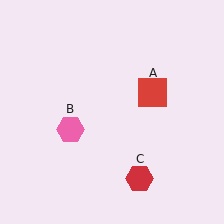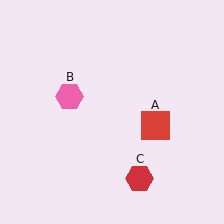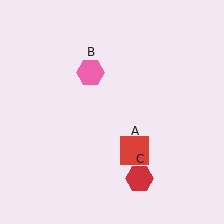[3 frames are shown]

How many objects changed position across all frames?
2 objects changed position: red square (object A), pink hexagon (object B).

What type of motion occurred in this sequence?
The red square (object A), pink hexagon (object B) rotated clockwise around the center of the scene.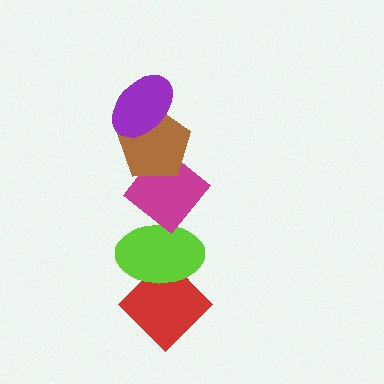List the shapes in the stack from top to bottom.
From top to bottom: the purple ellipse, the brown pentagon, the magenta diamond, the lime ellipse, the red diamond.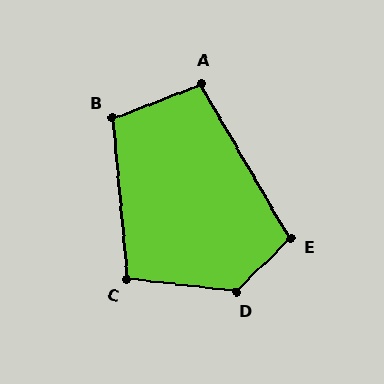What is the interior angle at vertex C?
Approximately 102 degrees (obtuse).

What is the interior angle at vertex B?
Approximately 106 degrees (obtuse).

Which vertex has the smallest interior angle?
A, at approximately 99 degrees.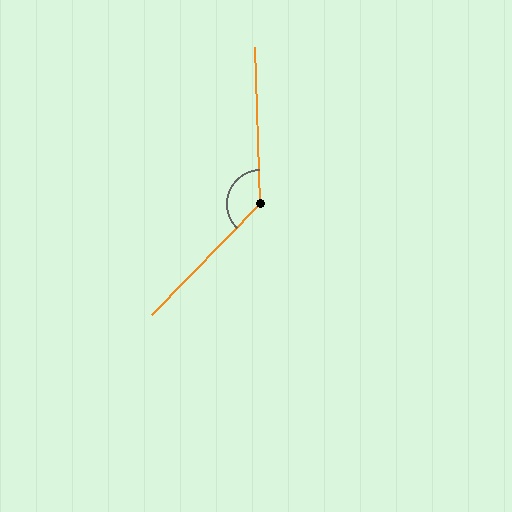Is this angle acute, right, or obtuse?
It is obtuse.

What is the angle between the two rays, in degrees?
Approximately 134 degrees.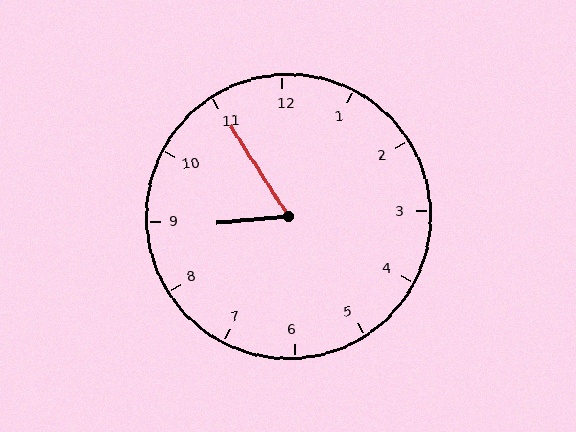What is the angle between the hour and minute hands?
Approximately 62 degrees.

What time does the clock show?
8:55.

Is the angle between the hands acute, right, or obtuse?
It is acute.